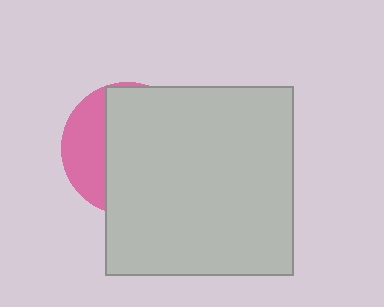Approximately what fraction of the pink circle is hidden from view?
Roughly 70% of the pink circle is hidden behind the light gray square.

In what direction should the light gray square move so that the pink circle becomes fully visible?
The light gray square should move right. That is the shortest direction to clear the overlap and leave the pink circle fully visible.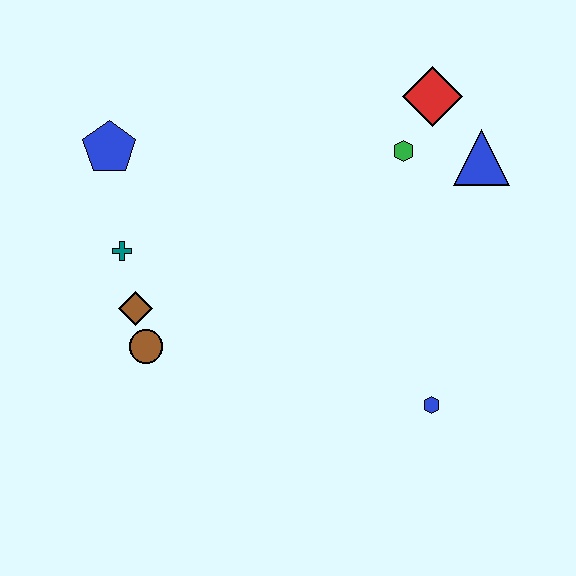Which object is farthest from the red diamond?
The brown circle is farthest from the red diamond.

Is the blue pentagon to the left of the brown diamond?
Yes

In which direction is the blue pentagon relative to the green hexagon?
The blue pentagon is to the left of the green hexagon.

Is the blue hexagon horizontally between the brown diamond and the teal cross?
No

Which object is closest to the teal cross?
The brown diamond is closest to the teal cross.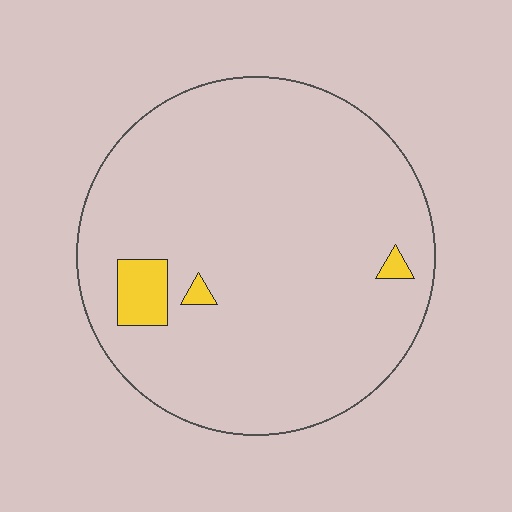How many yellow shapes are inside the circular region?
3.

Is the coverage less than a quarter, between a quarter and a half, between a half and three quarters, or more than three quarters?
Less than a quarter.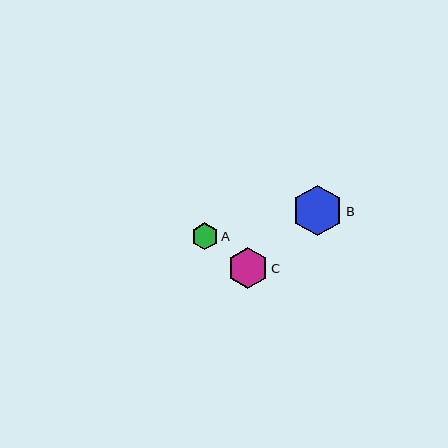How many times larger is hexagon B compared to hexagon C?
Hexagon B is approximately 1.3 times the size of hexagon C.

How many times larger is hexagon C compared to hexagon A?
Hexagon C is approximately 1.5 times the size of hexagon A.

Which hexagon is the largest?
Hexagon B is the largest with a size of approximately 51 pixels.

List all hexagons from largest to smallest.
From largest to smallest: B, C, A.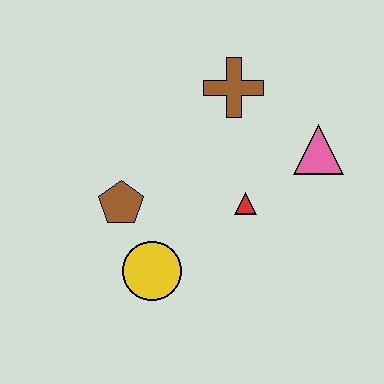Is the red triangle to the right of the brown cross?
Yes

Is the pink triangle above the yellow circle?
Yes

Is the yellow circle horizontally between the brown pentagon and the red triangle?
Yes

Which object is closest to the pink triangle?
The red triangle is closest to the pink triangle.